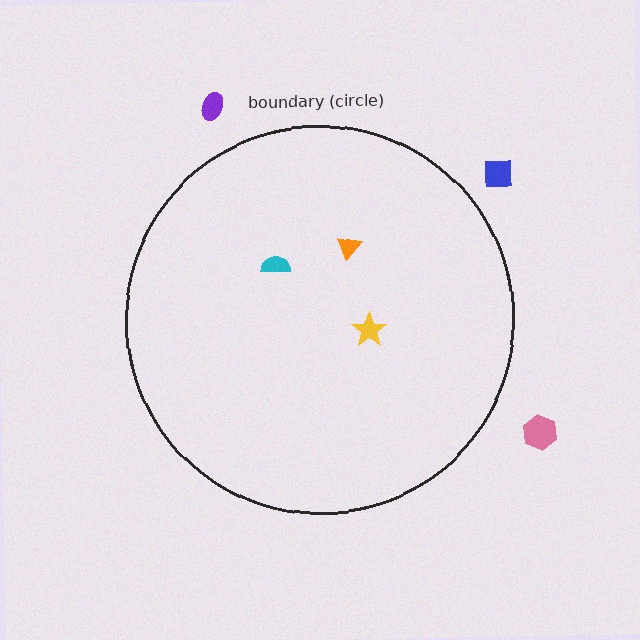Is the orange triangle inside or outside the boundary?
Inside.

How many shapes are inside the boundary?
3 inside, 3 outside.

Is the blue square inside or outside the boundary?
Outside.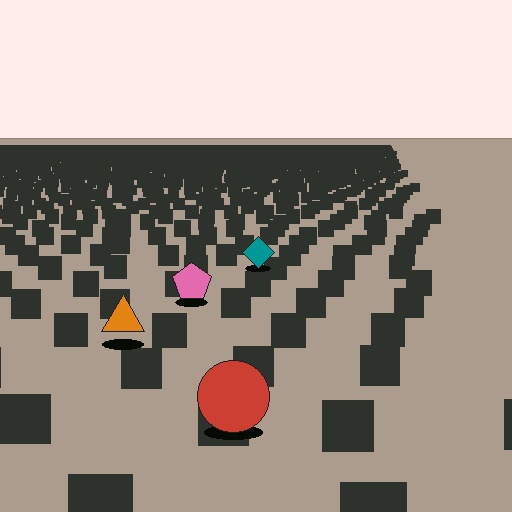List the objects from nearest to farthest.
From nearest to farthest: the red circle, the orange triangle, the pink pentagon, the teal diamond.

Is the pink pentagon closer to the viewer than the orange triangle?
No. The orange triangle is closer — you can tell from the texture gradient: the ground texture is coarser near it.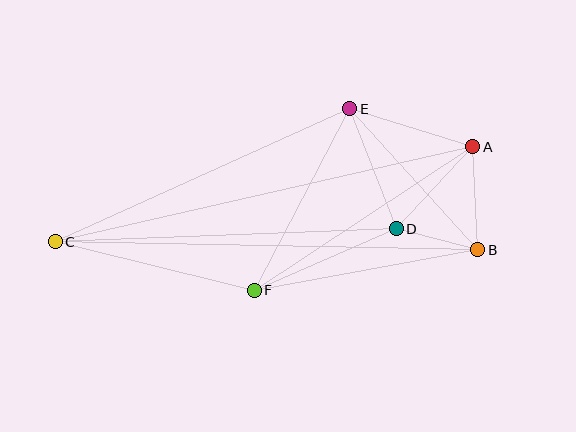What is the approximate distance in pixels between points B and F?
The distance between B and F is approximately 227 pixels.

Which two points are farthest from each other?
Points A and C are farthest from each other.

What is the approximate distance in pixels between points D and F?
The distance between D and F is approximately 155 pixels.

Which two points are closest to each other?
Points B and D are closest to each other.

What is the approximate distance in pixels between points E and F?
The distance between E and F is approximately 205 pixels.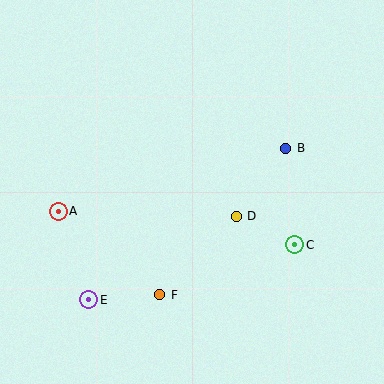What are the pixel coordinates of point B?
Point B is at (286, 148).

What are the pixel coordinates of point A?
Point A is at (58, 211).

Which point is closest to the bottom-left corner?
Point E is closest to the bottom-left corner.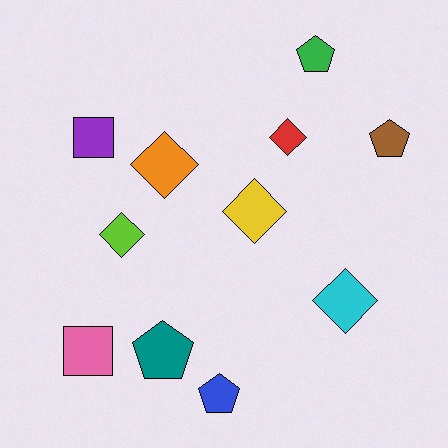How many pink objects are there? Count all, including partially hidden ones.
There is 1 pink object.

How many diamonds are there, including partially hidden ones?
There are 5 diamonds.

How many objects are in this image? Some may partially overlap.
There are 11 objects.